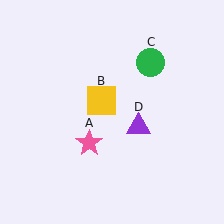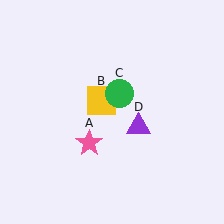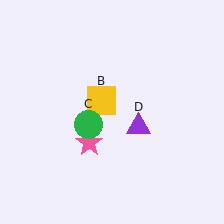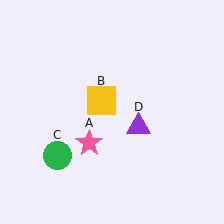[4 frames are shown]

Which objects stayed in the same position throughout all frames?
Pink star (object A) and yellow square (object B) and purple triangle (object D) remained stationary.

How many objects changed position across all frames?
1 object changed position: green circle (object C).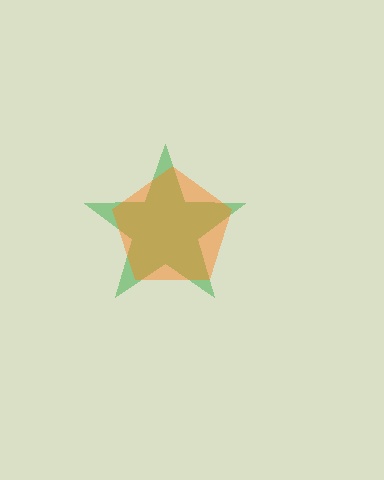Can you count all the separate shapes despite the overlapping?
Yes, there are 2 separate shapes.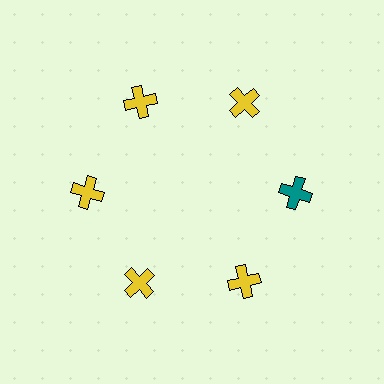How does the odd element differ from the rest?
It has a different color: teal instead of yellow.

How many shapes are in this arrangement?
There are 6 shapes arranged in a ring pattern.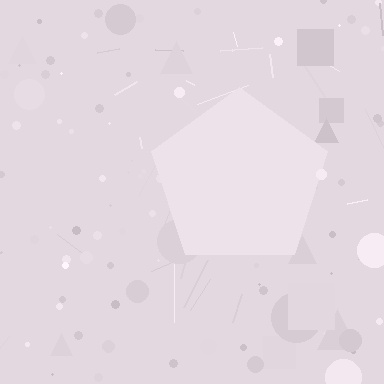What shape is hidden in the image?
A pentagon is hidden in the image.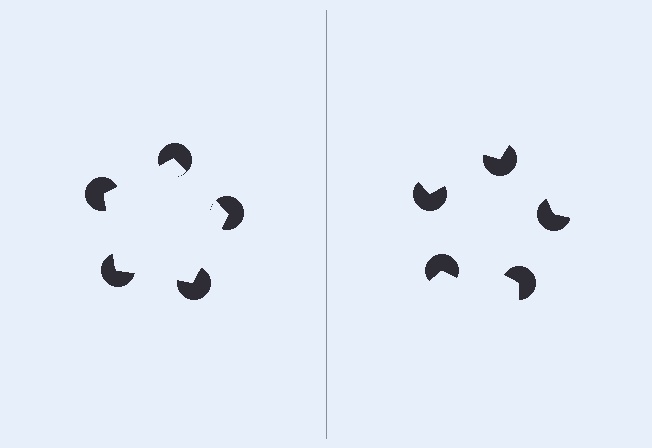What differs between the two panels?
The pac-man discs are positioned identically on both sides; only the wedge orientations differ. On the left they align to a pentagon; on the right they are misaligned.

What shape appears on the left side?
An illusory pentagon.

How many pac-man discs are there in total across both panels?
10 — 5 on each side.